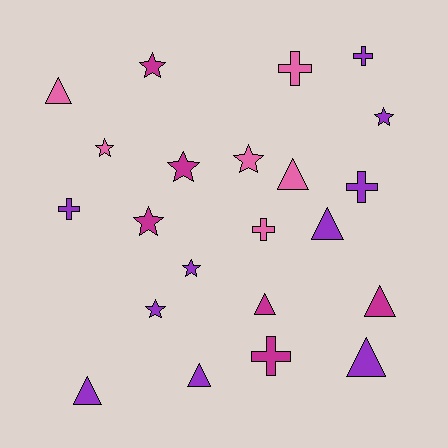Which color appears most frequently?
Purple, with 10 objects.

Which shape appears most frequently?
Star, with 8 objects.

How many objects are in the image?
There are 22 objects.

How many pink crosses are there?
There are 2 pink crosses.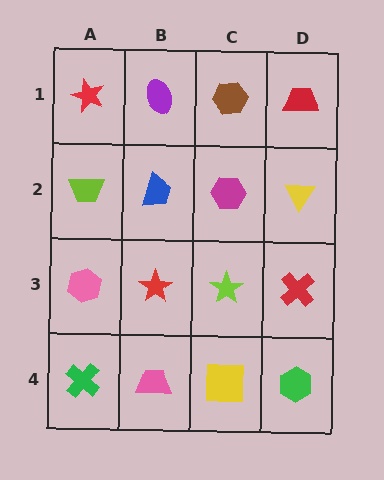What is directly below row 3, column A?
A green cross.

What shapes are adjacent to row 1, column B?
A blue trapezoid (row 2, column B), a red star (row 1, column A), a brown hexagon (row 1, column C).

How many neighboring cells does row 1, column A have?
2.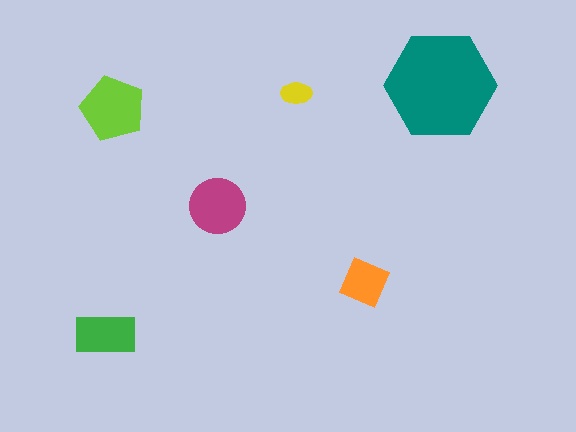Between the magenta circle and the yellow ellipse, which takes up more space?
The magenta circle.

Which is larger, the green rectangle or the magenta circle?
The magenta circle.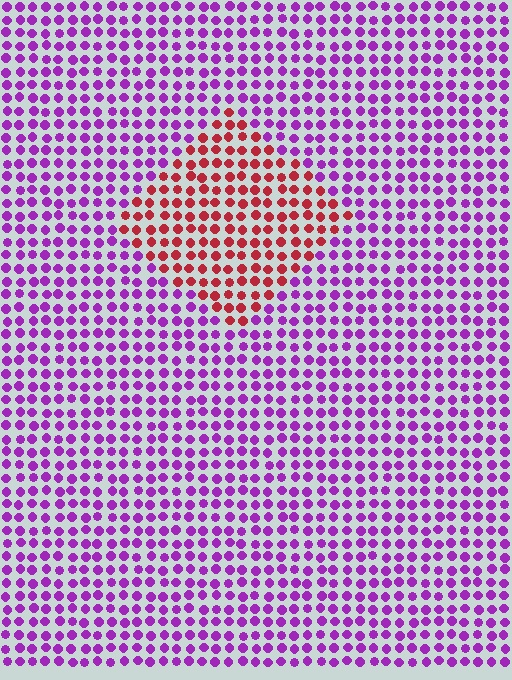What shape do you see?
I see a diamond.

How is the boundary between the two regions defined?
The boundary is defined purely by a slight shift in hue (about 63 degrees). Spacing, size, and orientation are identical on both sides.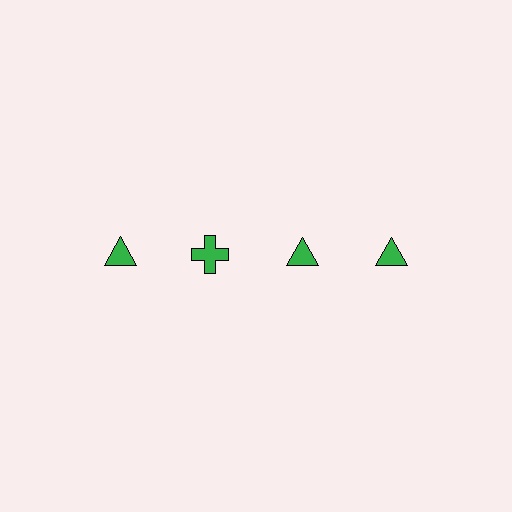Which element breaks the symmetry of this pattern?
The green cross in the top row, second from left column breaks the symmetry. All other shapes are green triangles.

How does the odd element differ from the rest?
It has a different shape: cross instead of triangle.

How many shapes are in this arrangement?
There are 4 shapes arranged in a grid pattern.